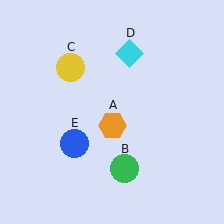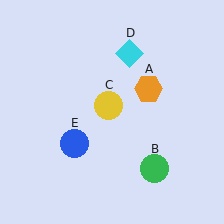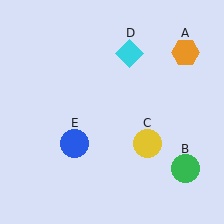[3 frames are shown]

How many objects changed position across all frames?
3 objects changed position: orange hexagon (object A), green circle (object B), yellow circle (object C).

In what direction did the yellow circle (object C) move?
The yellow circle (object C) moved down and to the right.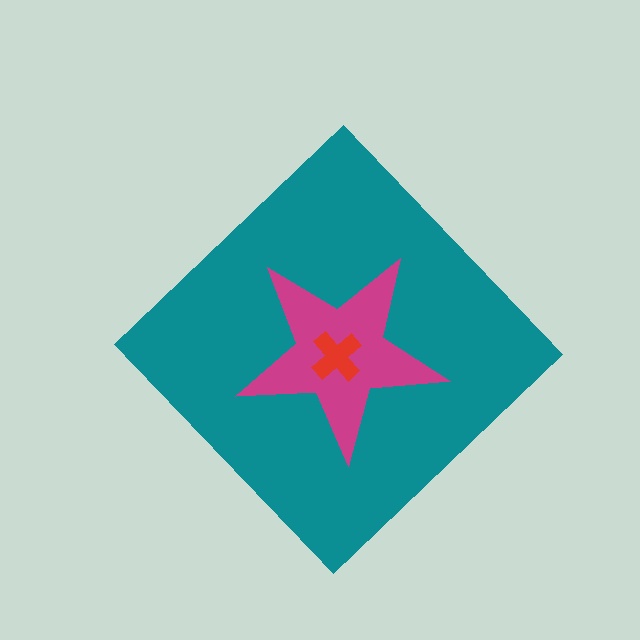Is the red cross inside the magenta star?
Yes.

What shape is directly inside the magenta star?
The red cross.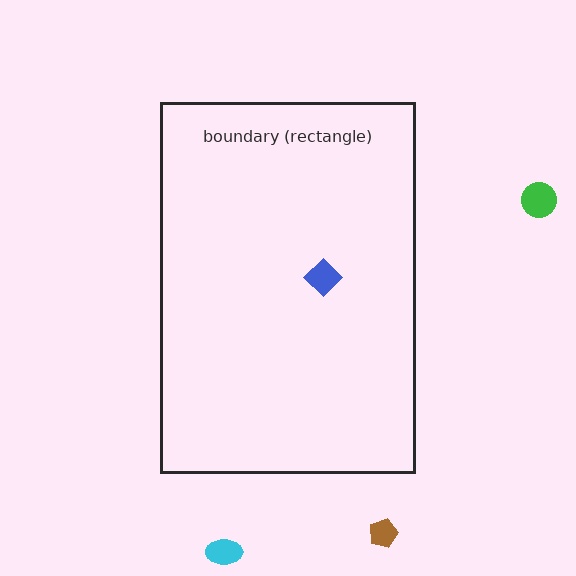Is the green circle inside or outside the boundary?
Outside.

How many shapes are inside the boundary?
1 inside, 3 outside.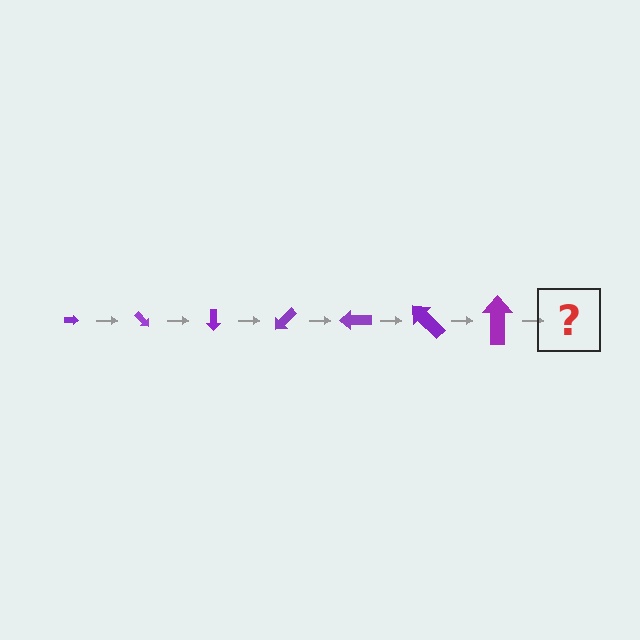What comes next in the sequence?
The next element should be an arrow, larger than the previous one and rotated 315 degrees from the start.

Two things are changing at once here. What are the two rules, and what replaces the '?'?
The two rules are that the arrow grows larger each step and it rotates 45 degrees each step. The '?' should be an arrow, larger than the previous one and rotated 315 degrees from the start.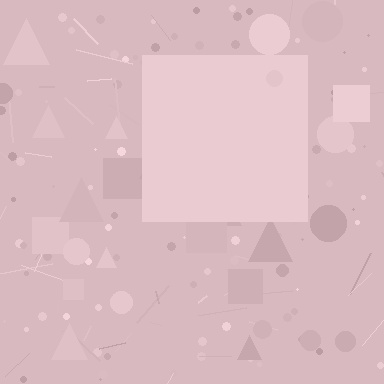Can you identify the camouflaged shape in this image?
The camouflaged shape is a square.